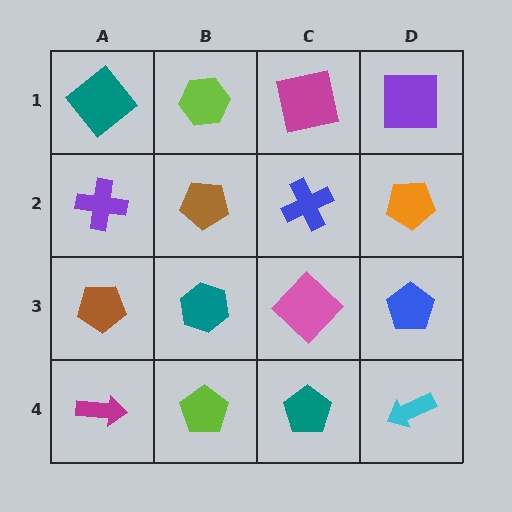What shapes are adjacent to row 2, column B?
A lime hexagon (row 1, column B), a teal hexagon (row 3, column B), a purple cross (row 2, column A), a blue cross (row 2, column C).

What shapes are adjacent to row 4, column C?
A pink diamond (row 3, column C), a lime pentagon (row 4, column B), a cyan arrow (row 4, column D).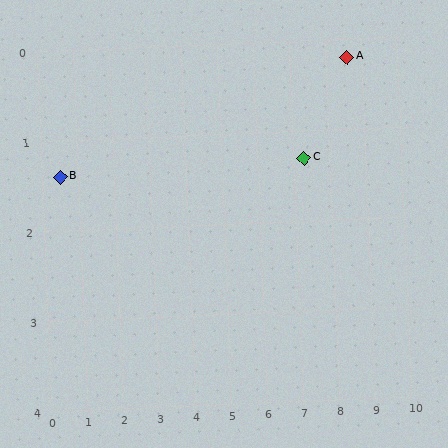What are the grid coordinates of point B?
Point B is at approximately (0.5, 1.4).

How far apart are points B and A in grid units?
Points B and A are about 8.2 grid units apart.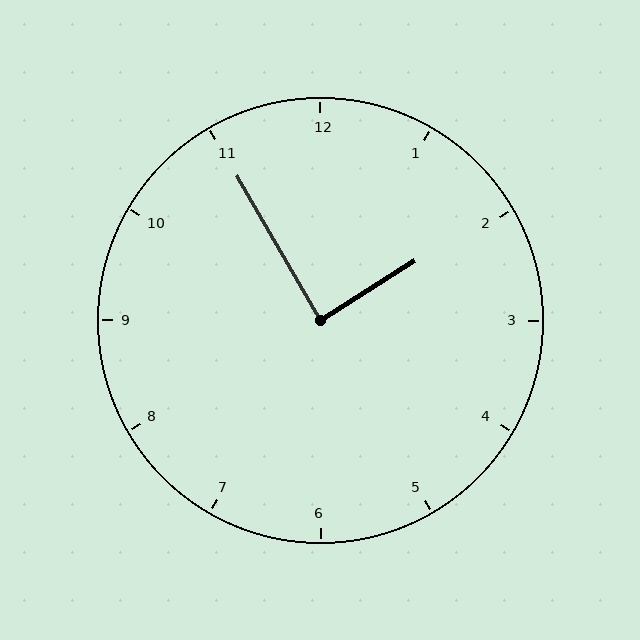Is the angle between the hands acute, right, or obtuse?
It is right.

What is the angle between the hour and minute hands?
Approximately 88 degrees.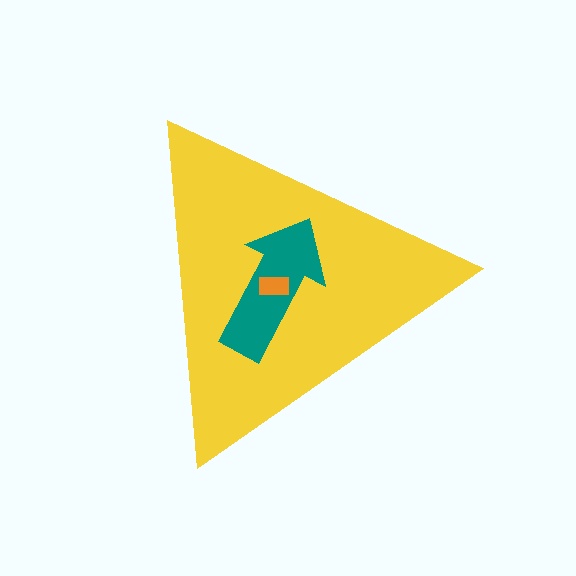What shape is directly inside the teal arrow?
The orange rectangle.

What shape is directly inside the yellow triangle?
The teal arrow.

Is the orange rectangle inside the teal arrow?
Yes.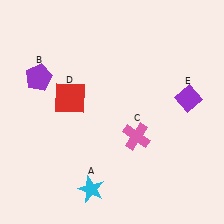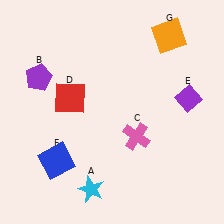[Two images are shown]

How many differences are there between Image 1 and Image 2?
There are 2 differences between the two images.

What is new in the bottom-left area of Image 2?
A blue square (F) was added in the bottom-left area of Image 2.